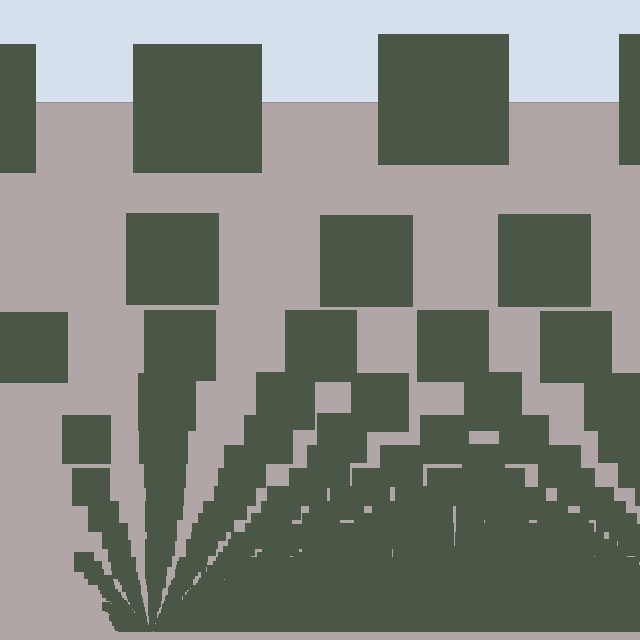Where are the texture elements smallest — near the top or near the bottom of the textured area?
Near the bottom.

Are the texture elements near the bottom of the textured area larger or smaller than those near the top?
Smaller. The gradient is inverted — elements near the bottom are smaller and denser.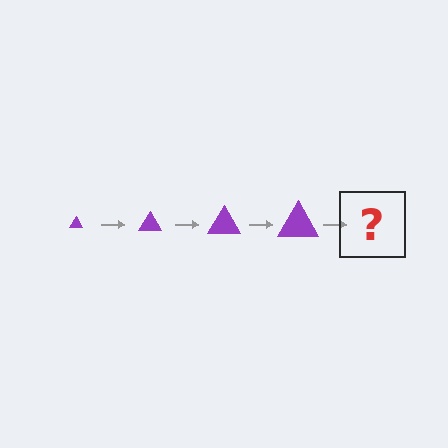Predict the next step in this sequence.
The next step is a purple triangle, larger than the previous one.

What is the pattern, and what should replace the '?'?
The pattern is that the triangle gets progressively larger each step. The '?' should be a purple triangle, larger than the previous one.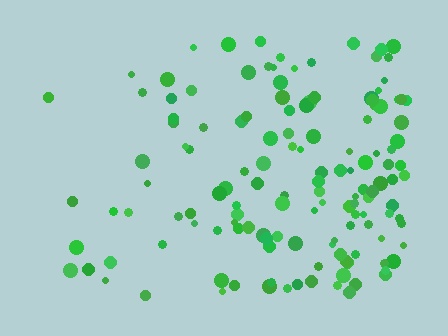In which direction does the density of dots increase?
From left to right, with the right side densest.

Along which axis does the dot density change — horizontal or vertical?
Horizontal.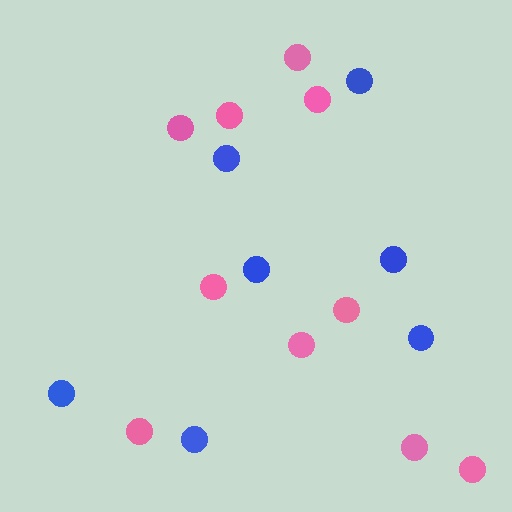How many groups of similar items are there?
There are 2 groups: one group of blue circles (7) and one group of pink circles (10).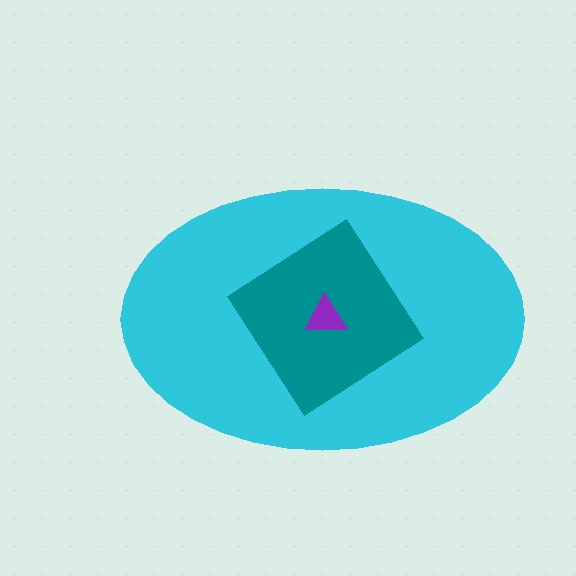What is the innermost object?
The purple triangle.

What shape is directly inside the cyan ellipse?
The teal diamond.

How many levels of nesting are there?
3.